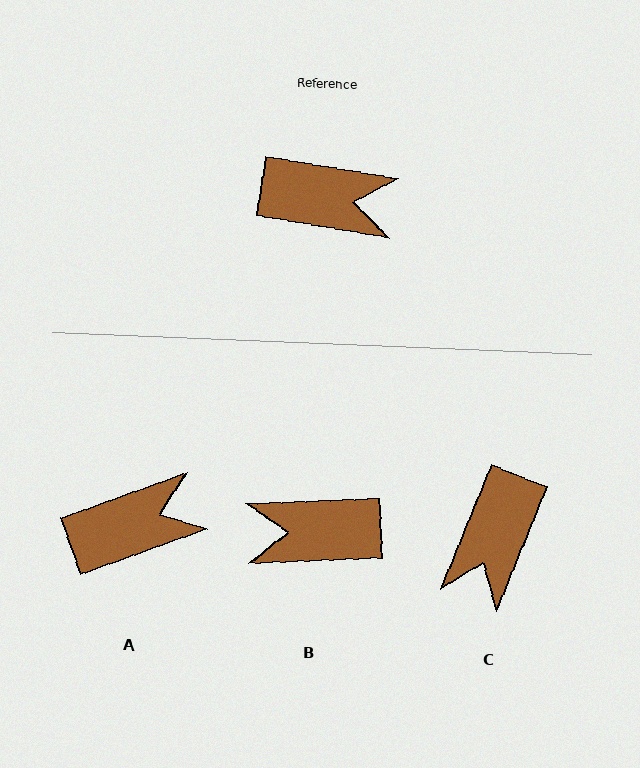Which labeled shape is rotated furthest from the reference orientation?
B, about 168 degrees away.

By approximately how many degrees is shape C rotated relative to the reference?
Approximately 102 degrees clockwise.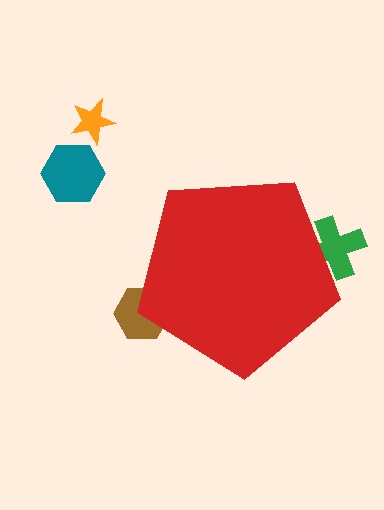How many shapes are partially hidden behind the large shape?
2 shapes are partially hidden.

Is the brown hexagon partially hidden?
Yes, the brown hexagon is partially hidden behind the red pentagon.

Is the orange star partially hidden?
No, the orange star is fully visible.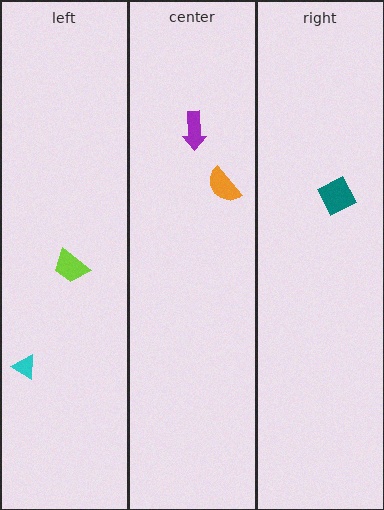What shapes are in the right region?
The teal square.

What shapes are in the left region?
The lime trapezoid, the cyan triangle.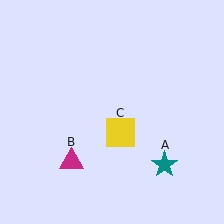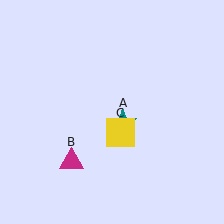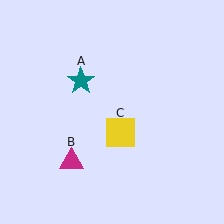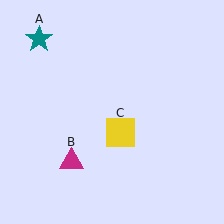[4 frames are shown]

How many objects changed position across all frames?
1 object changed position: teal star (object A).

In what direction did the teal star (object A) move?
The teal star (object A) moved up and to the left.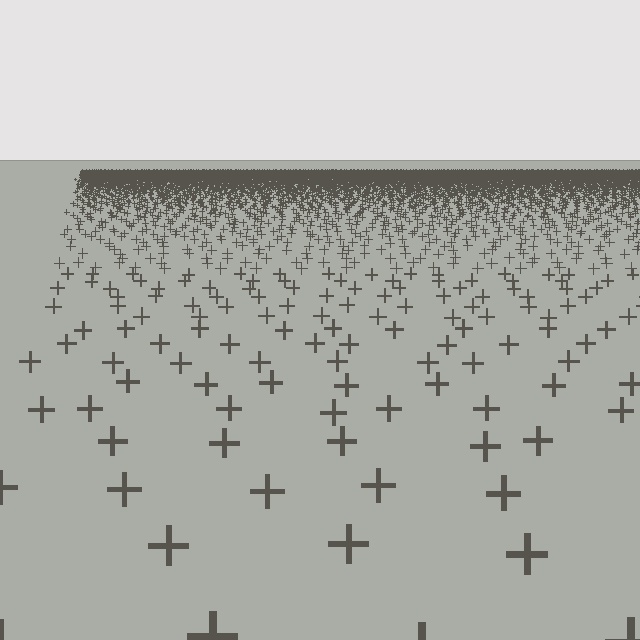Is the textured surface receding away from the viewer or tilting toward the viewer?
The surface is receding away from the viewer. Texture elements get smaller and denser toward the top.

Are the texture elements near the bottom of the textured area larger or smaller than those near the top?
Larger. Near the bottom, elements are closer to the viewer and appear at a bigger on-screen size.